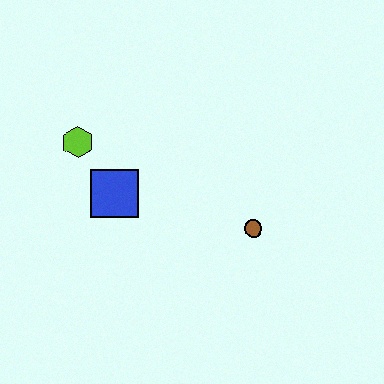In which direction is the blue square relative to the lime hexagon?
The blue square is below the lime hexagon.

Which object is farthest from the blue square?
The brown circle is farthest from the blue square.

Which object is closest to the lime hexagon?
The blue square is closest to the lime hexagon.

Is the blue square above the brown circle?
Yes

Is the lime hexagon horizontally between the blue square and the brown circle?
No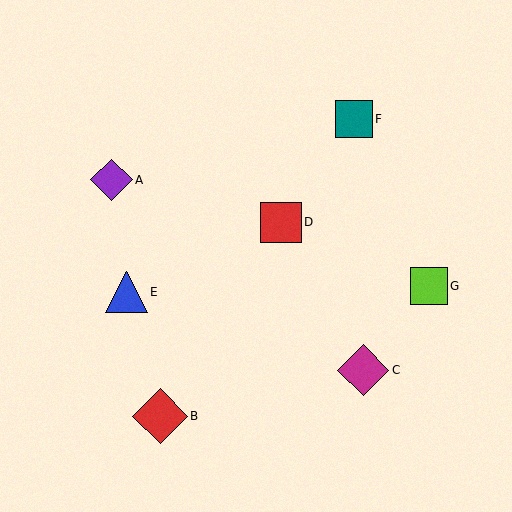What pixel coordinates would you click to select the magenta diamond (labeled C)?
Click at (363, 370) to select the magenta diamond C.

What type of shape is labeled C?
Shape C is a magenta diamond.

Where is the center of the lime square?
The center of the lime square is at (429, 286).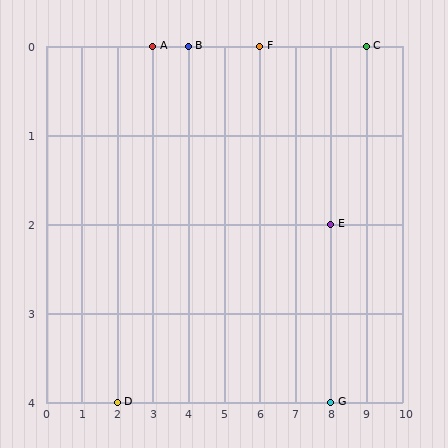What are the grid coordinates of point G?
Point G is at grid coordinates (8, 4).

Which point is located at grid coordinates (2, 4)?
Point D is at (2, 4).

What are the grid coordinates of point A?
Point A is at grid coordinates (3, 0).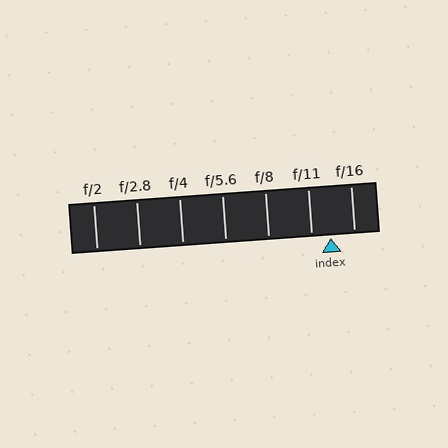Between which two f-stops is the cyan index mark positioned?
The index mark is between f/11 and f/16.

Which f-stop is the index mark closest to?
The index mark is closest to f/11.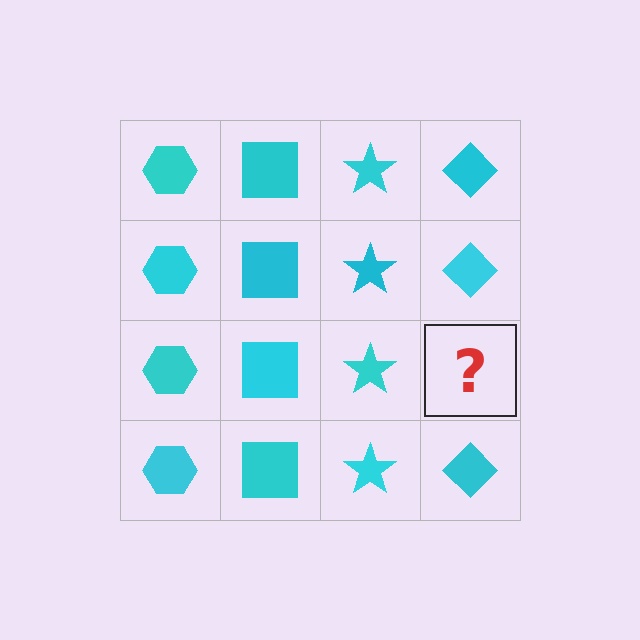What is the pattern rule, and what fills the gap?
The rule is that each column has a consistent shape. The gap should be filled with a cyan diamond.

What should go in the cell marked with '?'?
The missing cell should contain a cyan diamond.